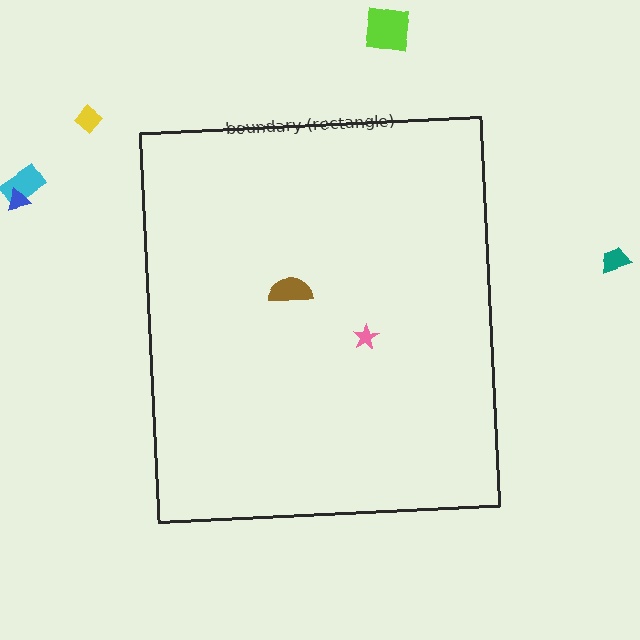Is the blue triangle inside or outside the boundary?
Outside.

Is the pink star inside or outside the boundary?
Inside.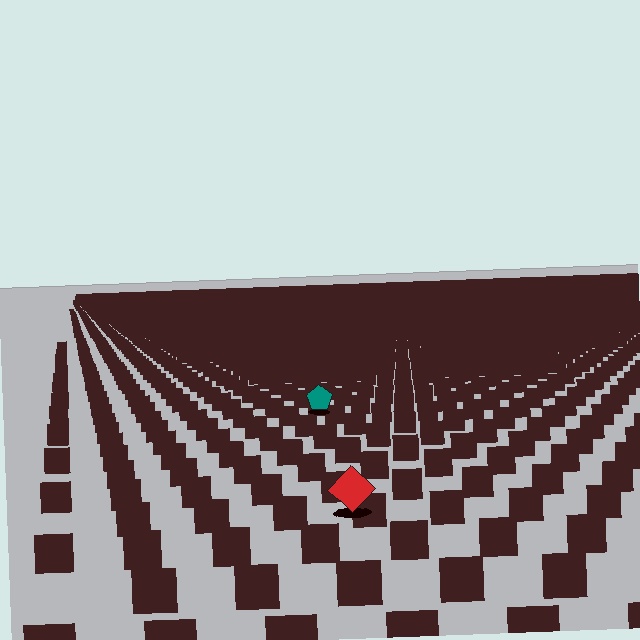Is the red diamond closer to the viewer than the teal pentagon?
Yes. The red diamond is closer — you can tell from the texture gradient: the ground texture is coarser near it.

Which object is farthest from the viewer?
The teal pentagon is farthest from the viewer. It appears smaller and the ground texture around it is denser.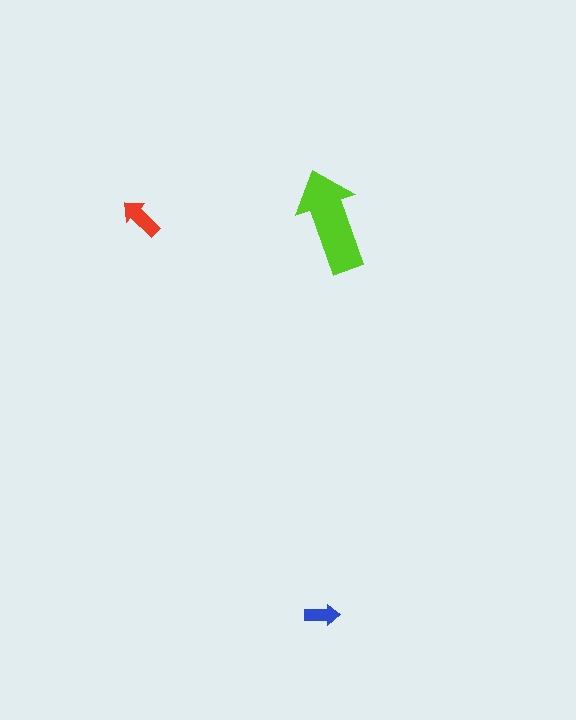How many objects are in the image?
There are 3 objects in the image.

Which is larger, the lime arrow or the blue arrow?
The lime one.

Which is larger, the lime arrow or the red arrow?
The lime one.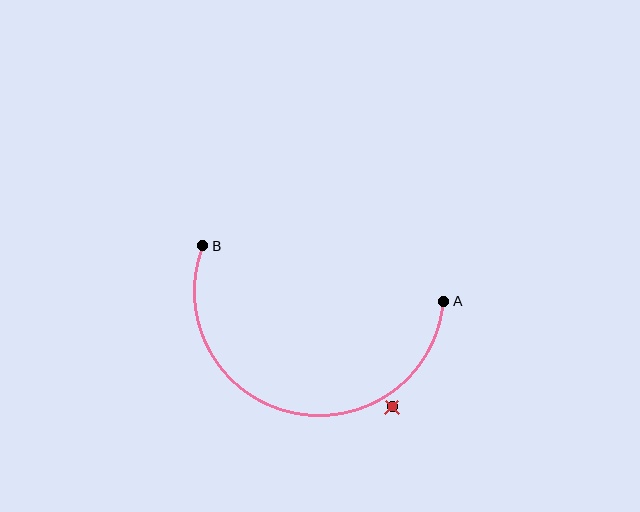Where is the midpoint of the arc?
The arc midpoint is the point on the curve farthest from the straight line joining A and B. It sits below that line.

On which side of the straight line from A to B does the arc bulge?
The arc bulges below the straight line connecting A and B.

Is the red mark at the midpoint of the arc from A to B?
No — the red mark does not lie on the arc at all. It sits slightly outside the curve.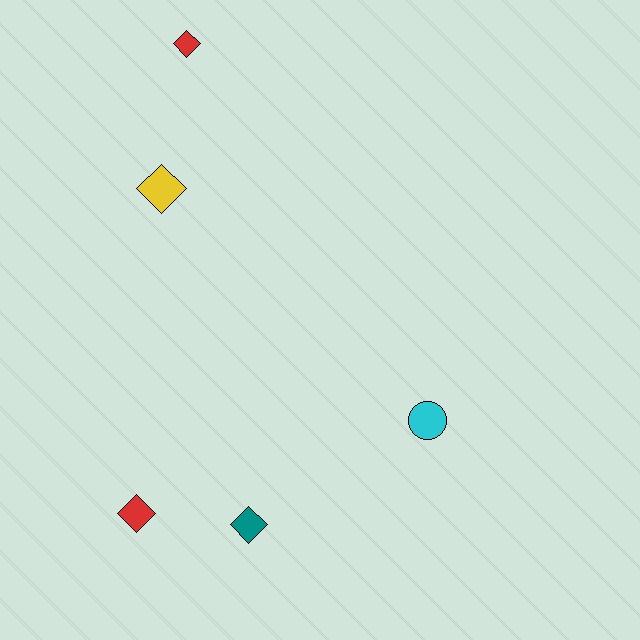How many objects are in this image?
There are 5 objects.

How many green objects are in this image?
There are no green objects.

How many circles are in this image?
There is 1 circle.